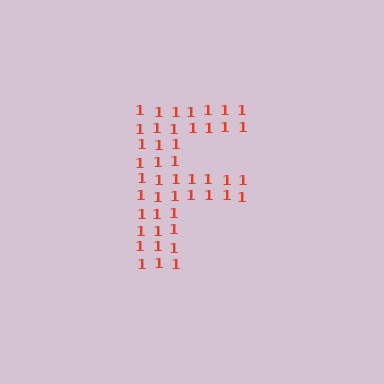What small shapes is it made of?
It is made of small digit 1's.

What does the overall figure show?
The overall figure shows the letter F.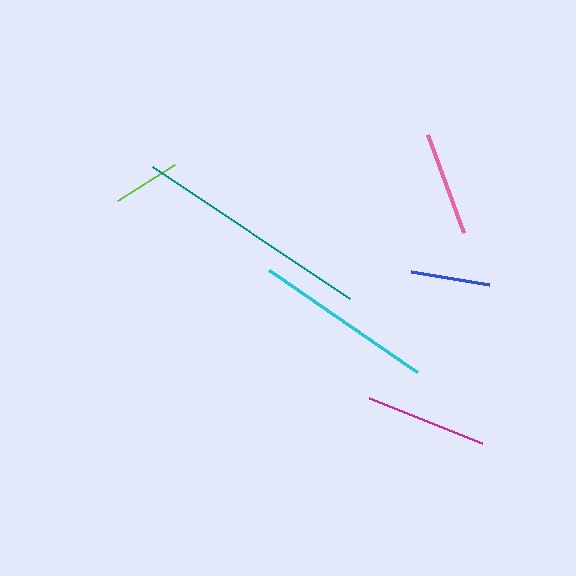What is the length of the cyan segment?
The cyan segment is approximately 180 pixels long.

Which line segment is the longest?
The teal line is the longest at approximately 237 pixels.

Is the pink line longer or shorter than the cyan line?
The cyan line is longer than the pink line.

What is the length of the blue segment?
The blue segment is approximately 79 pixels long.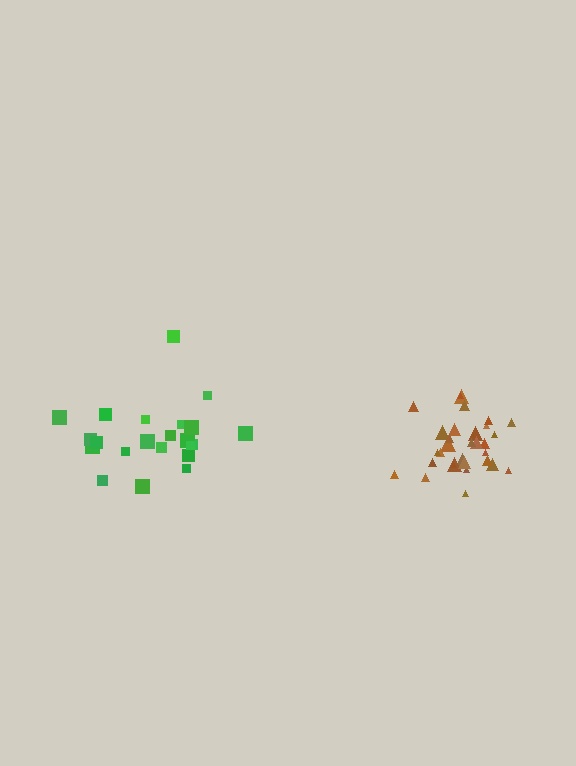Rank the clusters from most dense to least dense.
brown, green.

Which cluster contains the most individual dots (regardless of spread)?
Brown (33).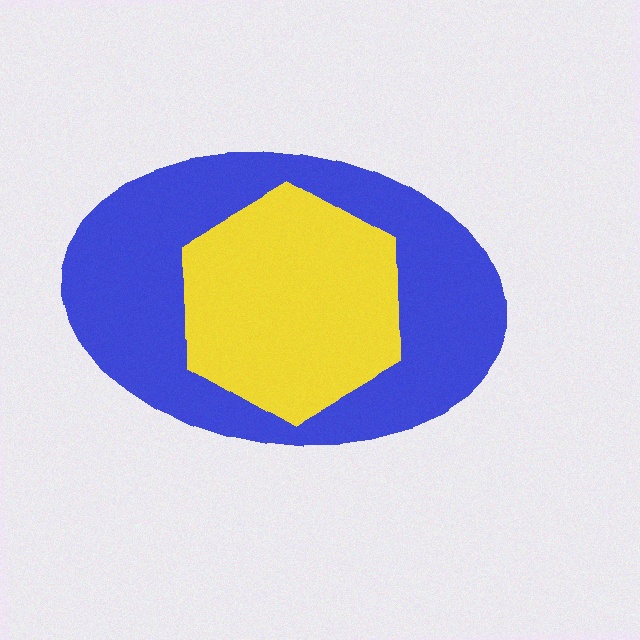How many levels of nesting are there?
2.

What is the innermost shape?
The yellow hexagon.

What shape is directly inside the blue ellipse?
The yellow hexagon.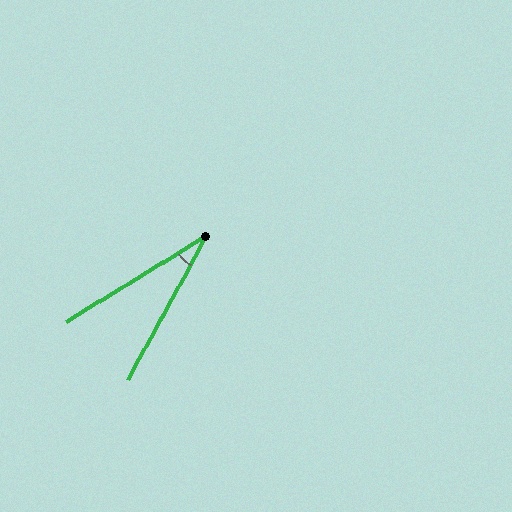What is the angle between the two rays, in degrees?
Approximately 30 degrees.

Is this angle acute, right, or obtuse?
It is acute.